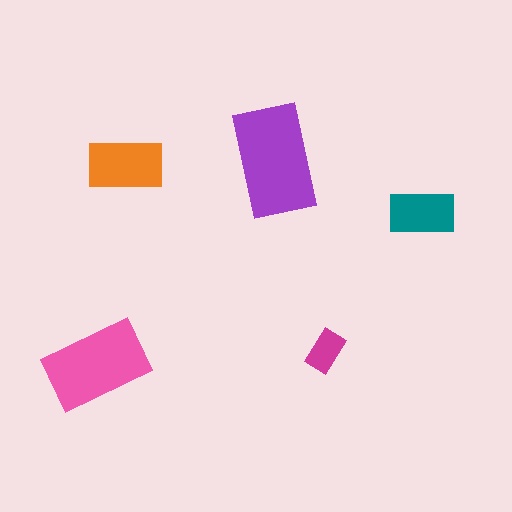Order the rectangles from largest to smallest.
the purple one, the pink one, the orange one, the teal one, the magenta one.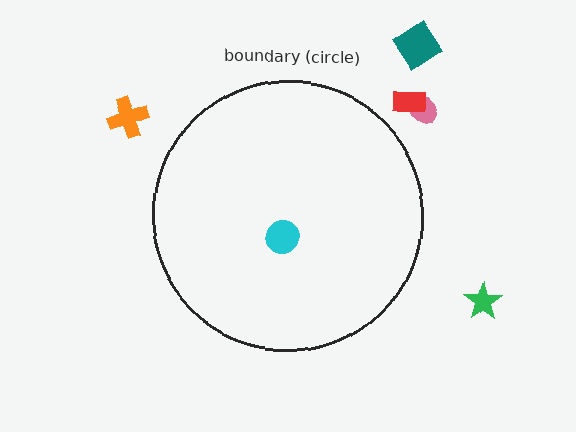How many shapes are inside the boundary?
1 inside, 5 outside.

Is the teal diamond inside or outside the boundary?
Outside.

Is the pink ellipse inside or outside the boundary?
Outside.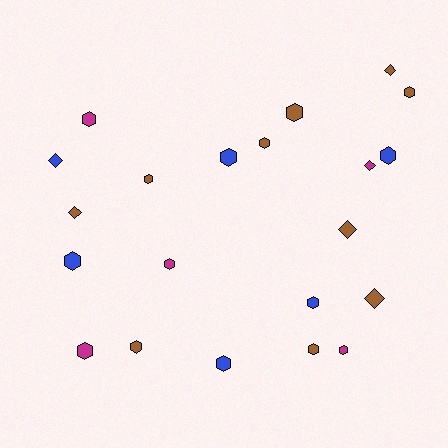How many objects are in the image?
There are 21 objects.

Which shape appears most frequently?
Hexagon, with 15 objects.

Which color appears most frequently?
Brown, with 10 objects.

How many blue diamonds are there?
There is 1 blue diamond.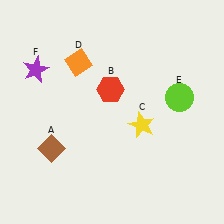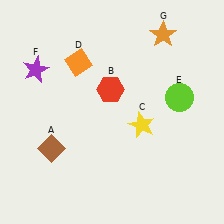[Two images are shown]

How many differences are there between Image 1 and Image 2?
There is 1 difference between the two images.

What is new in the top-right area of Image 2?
An orange star (G) was added in the top-right area of Image 2.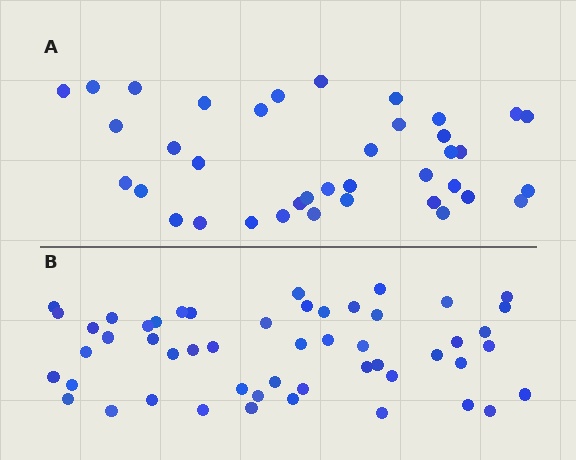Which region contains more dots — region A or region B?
Region B (the bottom region) has more dots.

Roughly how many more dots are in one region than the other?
Region B has approximately 15 more dots than region A.